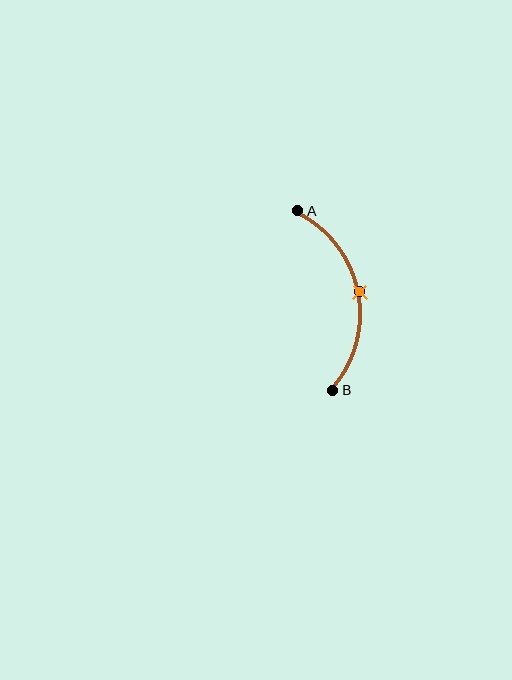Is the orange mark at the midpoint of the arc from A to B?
Yes. The orange mark lies on the arc at equal arc-length from both A and B — it is the arc midpoint.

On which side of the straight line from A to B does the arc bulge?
The arc bulges to the right of the straight line connecting A and B.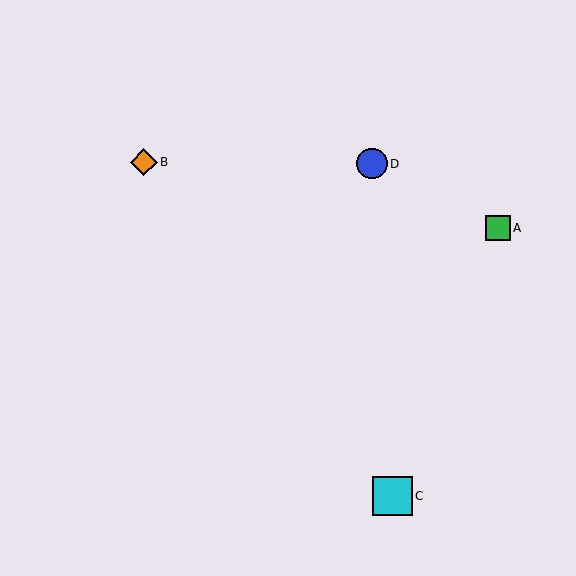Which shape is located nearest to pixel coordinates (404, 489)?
The cyan square (labeled C) at (392, 496) is nearest to that location.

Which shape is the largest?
The cyan square (labeled C) is the largest.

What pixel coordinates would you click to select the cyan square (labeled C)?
Click at (392, 496) to select the cyan square C.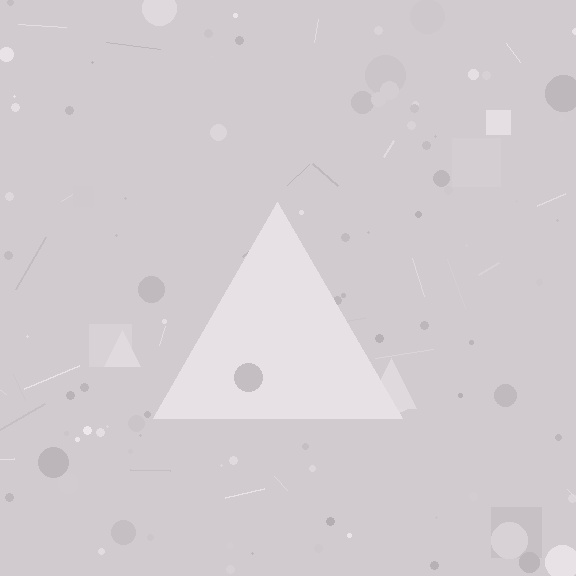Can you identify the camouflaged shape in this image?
The camouflaged shape is a triangle.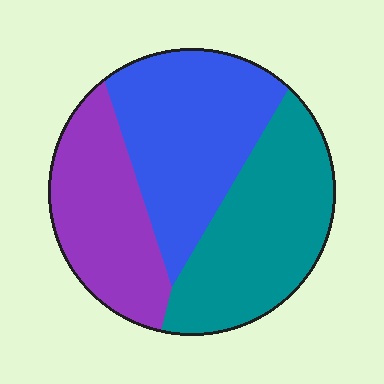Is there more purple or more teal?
Teal.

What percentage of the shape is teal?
Teal covers around 35% of the shape.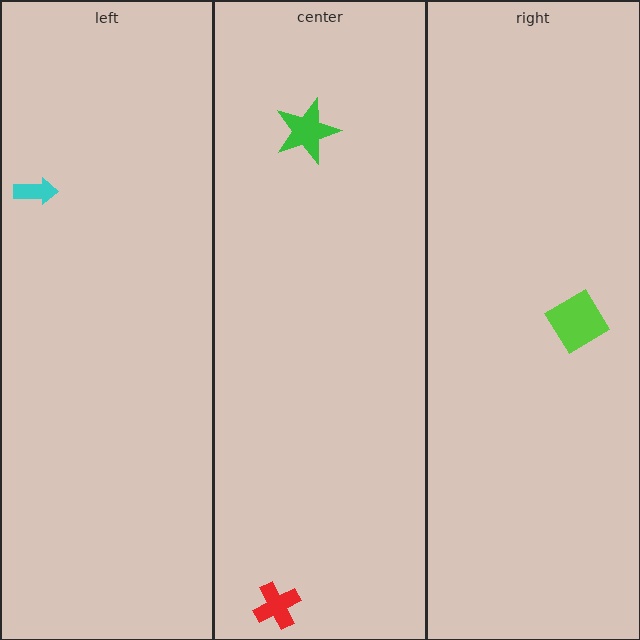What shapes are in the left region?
The cyan arrow.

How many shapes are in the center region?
2.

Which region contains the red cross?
The center region.